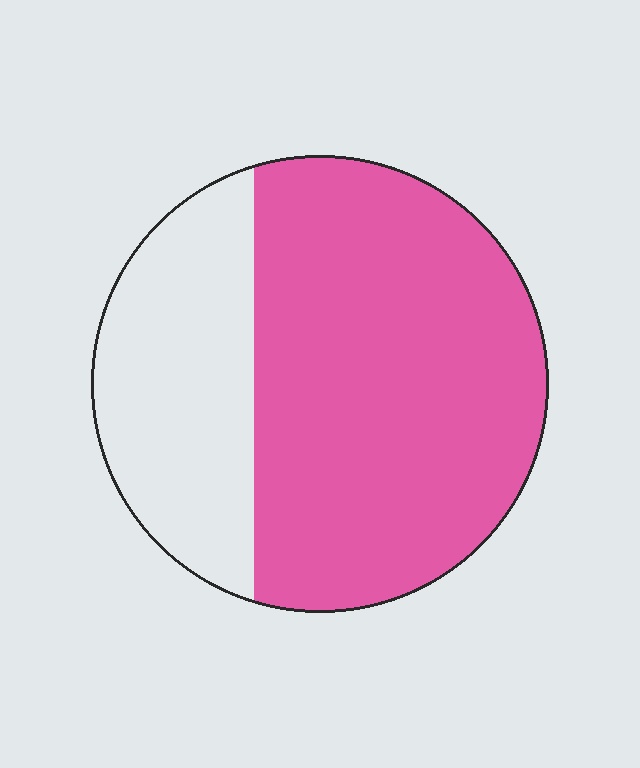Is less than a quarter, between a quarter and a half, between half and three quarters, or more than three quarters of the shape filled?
Between half and three quarters.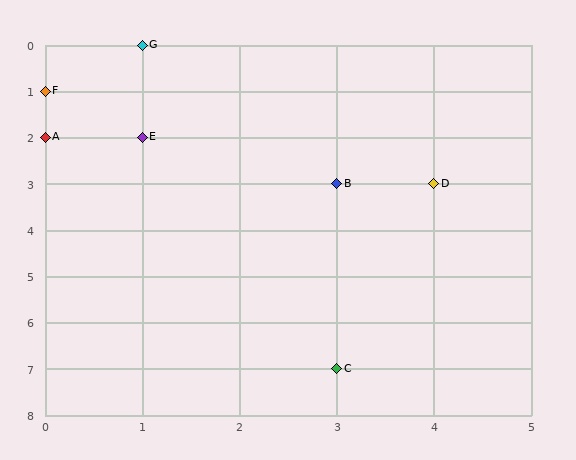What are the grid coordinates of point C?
Point C is at grid coordinates (3, 7).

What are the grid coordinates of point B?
Point B is at grid coordinates (3, 3).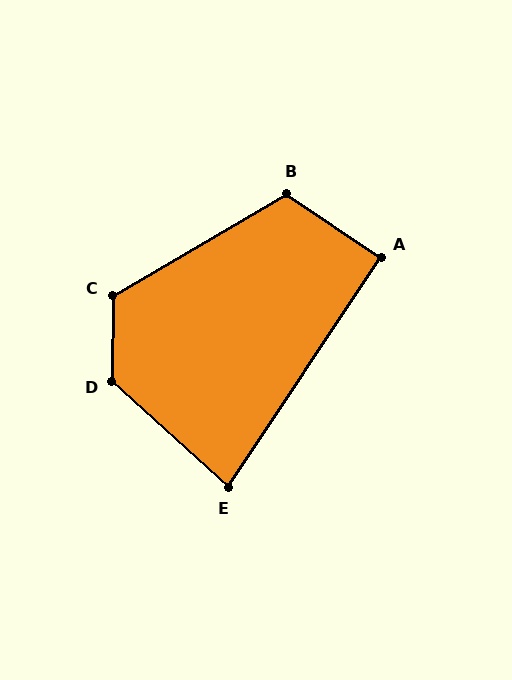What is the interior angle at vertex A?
Approximately 91 degrees (approximately right).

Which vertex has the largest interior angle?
D, at approximately 132 degrees.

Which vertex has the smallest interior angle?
E, at approximately 81 degrees.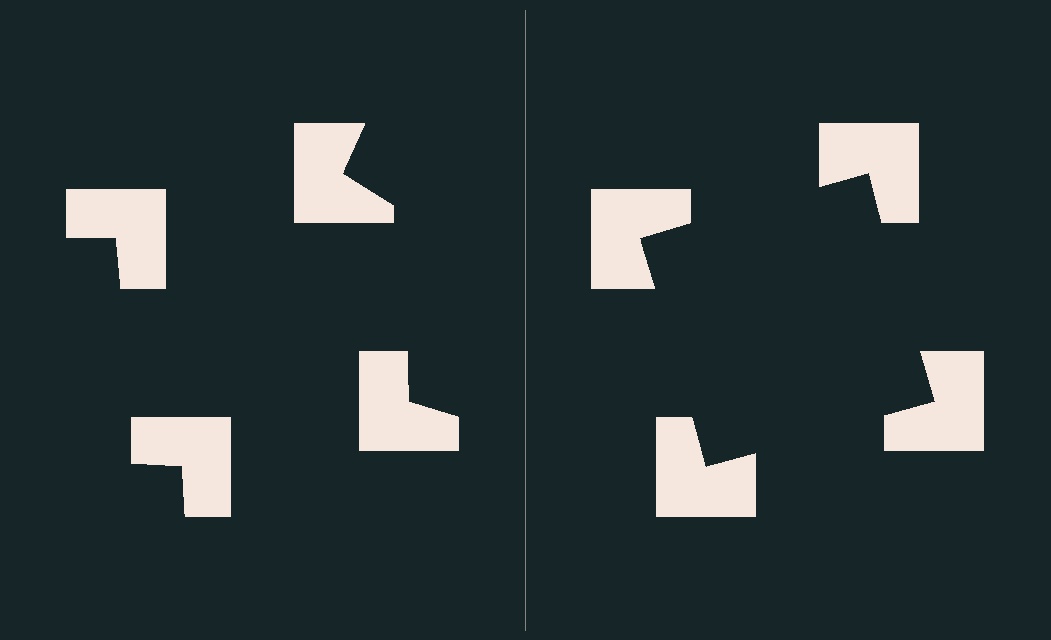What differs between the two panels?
The notched squares are positioned identically on both sides; only the wedge orientations differ. On the right they align to a square; on the left they are misaligned.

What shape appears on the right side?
An illusory square.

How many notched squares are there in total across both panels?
8 — 4 on each side.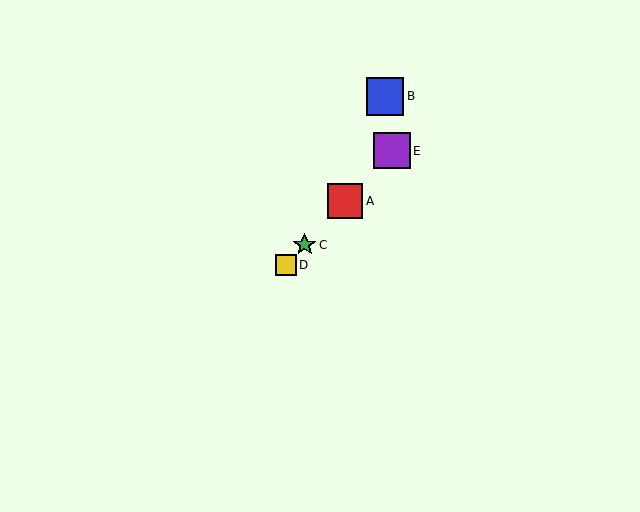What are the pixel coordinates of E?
Object E is at (392, 151).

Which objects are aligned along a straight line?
Objects A, C, D, E are aligned along a straight line.